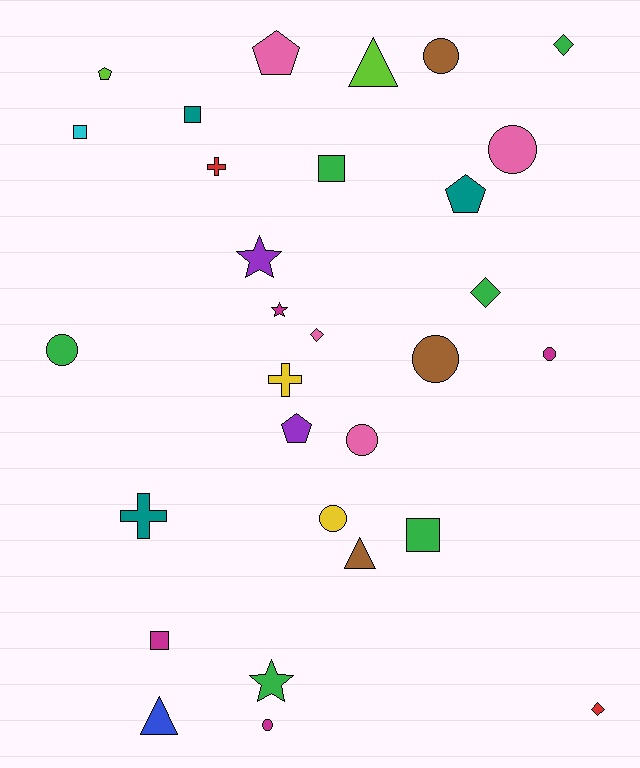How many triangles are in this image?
There are 3 triangles.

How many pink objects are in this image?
There are 4 pink objects.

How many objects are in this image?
There are 30 objects.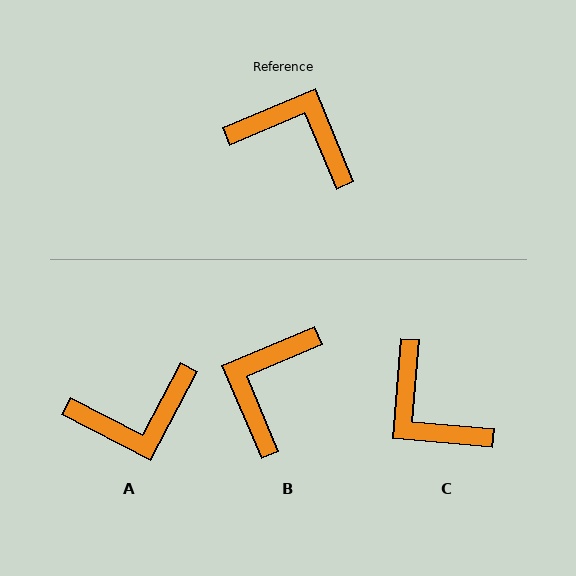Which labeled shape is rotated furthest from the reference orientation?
C, about 153 degrees away.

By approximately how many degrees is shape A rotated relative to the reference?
Approximately 140 degrees clockwise.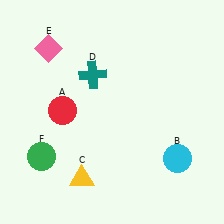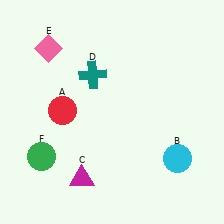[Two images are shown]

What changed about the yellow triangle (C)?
In Image 1, C is yellow. In Image 2, it changed to magenta.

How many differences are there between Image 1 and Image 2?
There is 1 difference between the two images.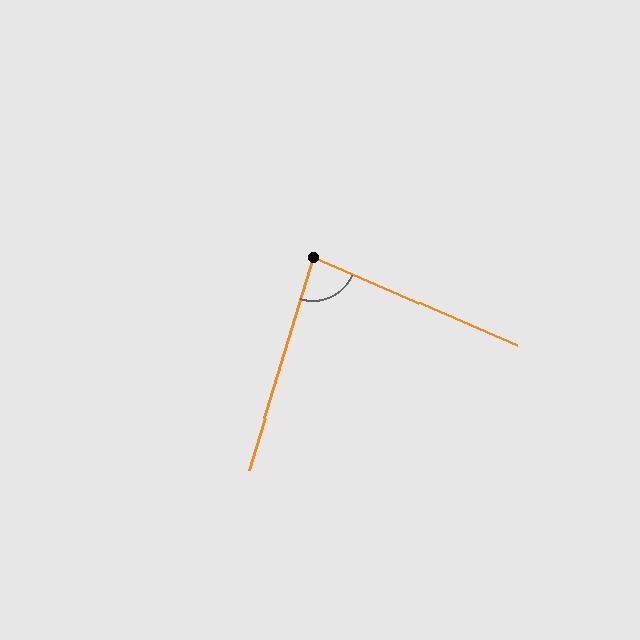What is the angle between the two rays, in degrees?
Approximately 83 degrees.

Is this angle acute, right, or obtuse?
It is acute.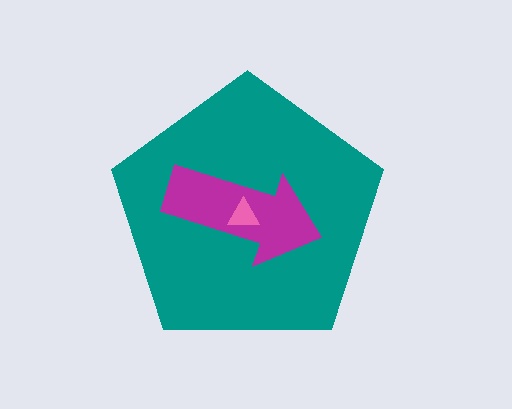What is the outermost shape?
The teal pentagon.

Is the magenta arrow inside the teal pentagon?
Yes.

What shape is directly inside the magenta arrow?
The pink triangle.